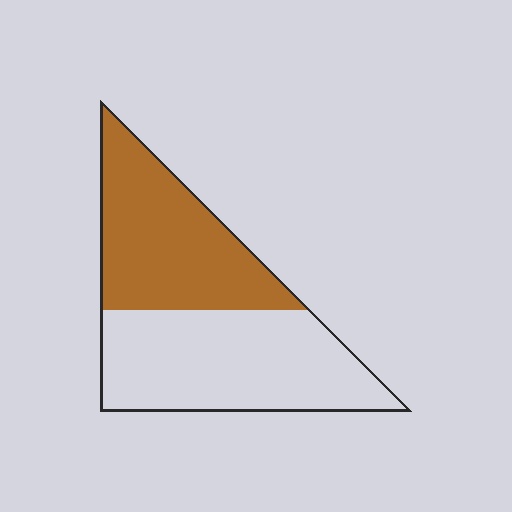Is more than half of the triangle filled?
No.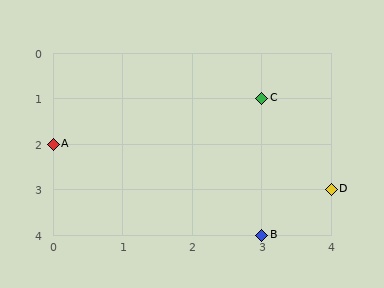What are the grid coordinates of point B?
Point B is at grid coordinates (3, 4).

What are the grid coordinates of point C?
Point C is at grid coordinates (3, 1).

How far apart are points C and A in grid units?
Points C and A are 3 columns and 1 row apart (about 3.2 grid units diagonally).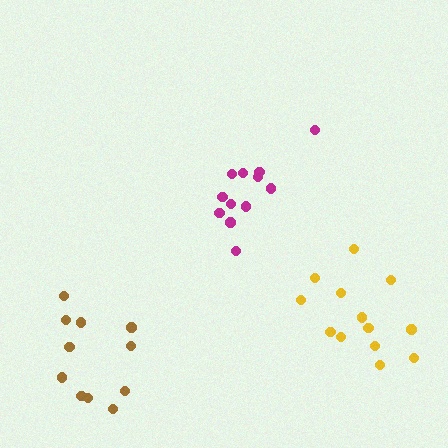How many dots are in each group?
Group 1: 13 dots, Group 2: 13 dots, Group 3: 11 dots (37 total).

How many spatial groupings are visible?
There are 3 spatial groupings.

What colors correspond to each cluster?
The clusters are colored: yellow, magenta, brown.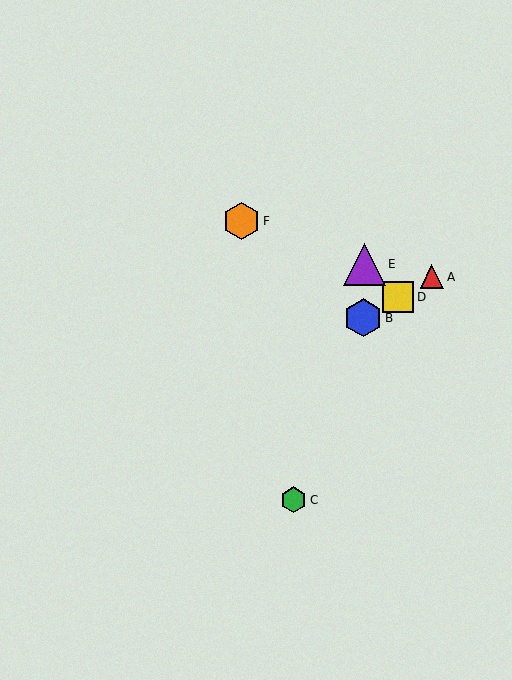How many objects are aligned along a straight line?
3 objects (A, B, D) are aligned along a straight line.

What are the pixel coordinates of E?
Object E is at (364, 264).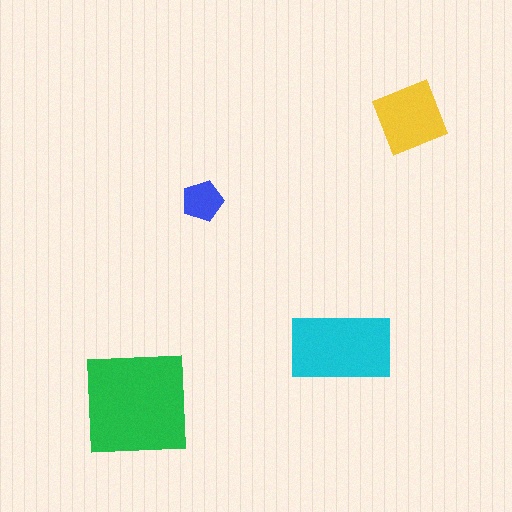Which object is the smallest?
The blue pentagon.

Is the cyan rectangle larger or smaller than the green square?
Smaller.